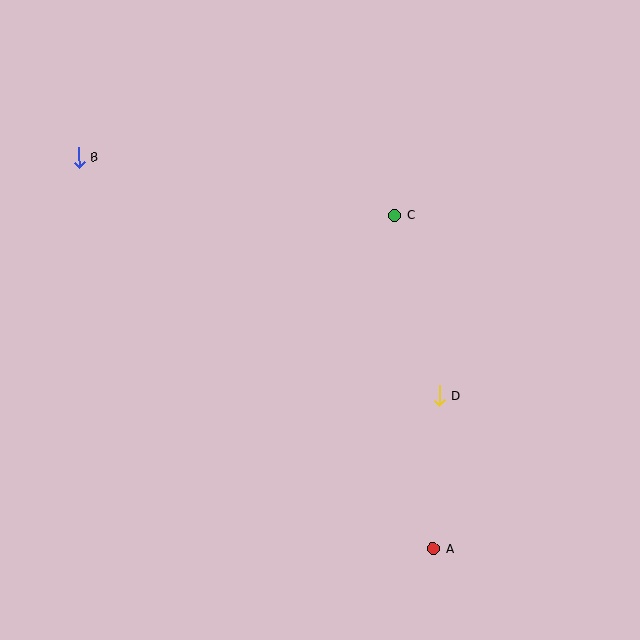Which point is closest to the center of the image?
Point C at (395, 215) is closest to the center.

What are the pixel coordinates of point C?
Point C is at (395, 215).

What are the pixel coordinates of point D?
Point D is at (440, 396).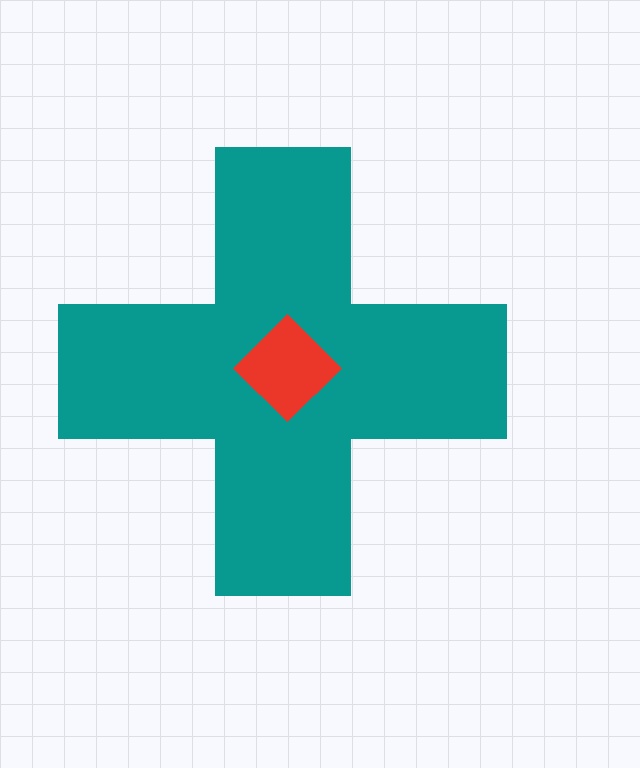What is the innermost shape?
The red diamond.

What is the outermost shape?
The teal cross.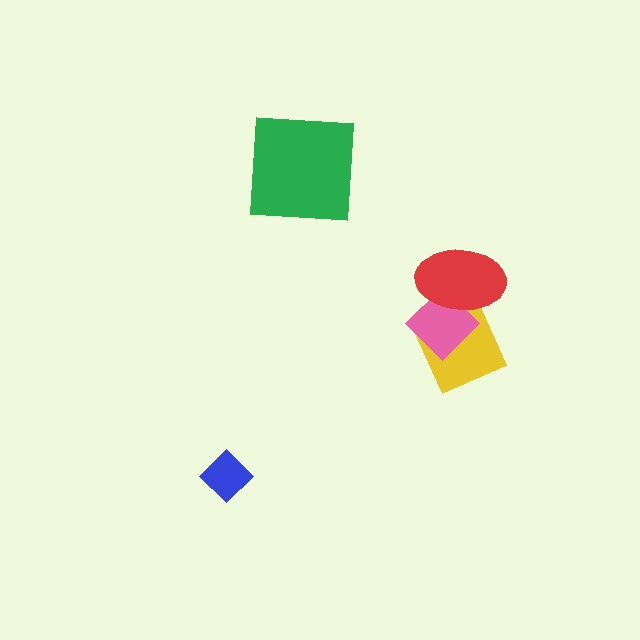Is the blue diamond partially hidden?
No, no other shape covers it.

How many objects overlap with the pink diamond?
2 objects overlap with the pink diamond.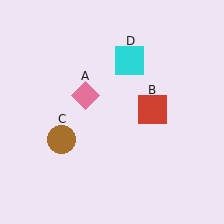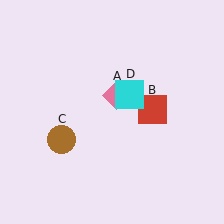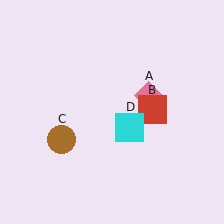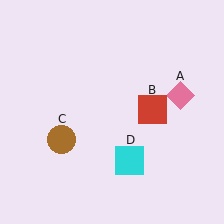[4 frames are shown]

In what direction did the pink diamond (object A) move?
The pink diamond (object A) moved right.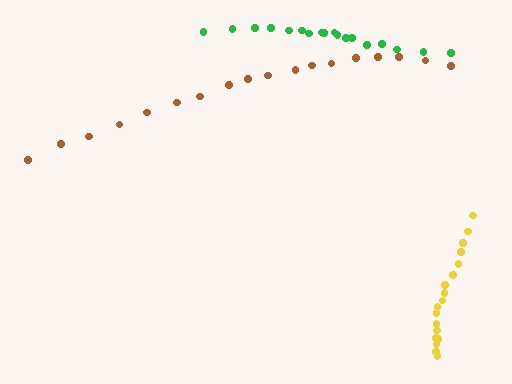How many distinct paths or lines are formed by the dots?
There are 3 distinct paths.